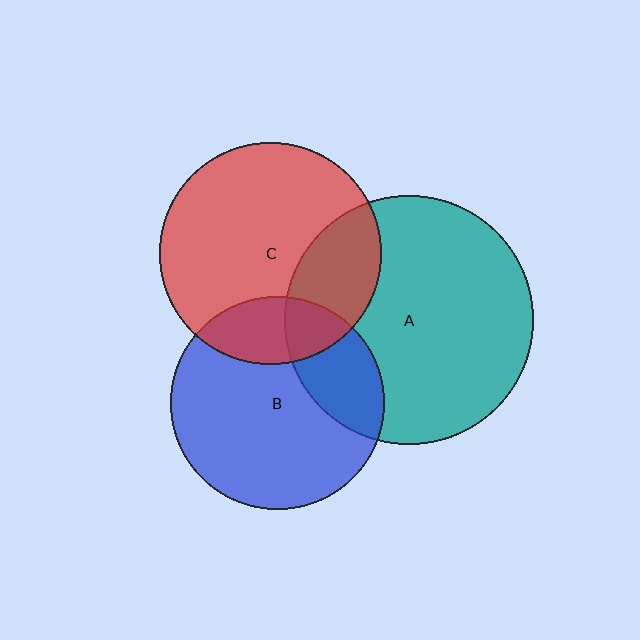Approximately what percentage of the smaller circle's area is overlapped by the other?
Approximately 25%.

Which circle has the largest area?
Circle A (teal).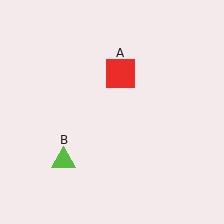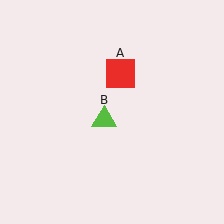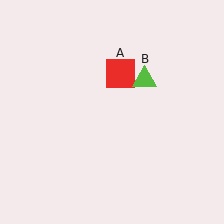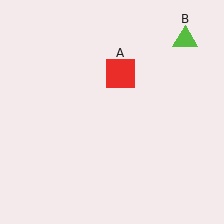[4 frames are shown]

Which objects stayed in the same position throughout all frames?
Red square (object A) remained stationary.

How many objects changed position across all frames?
1 object changed position: lime triangle (object B).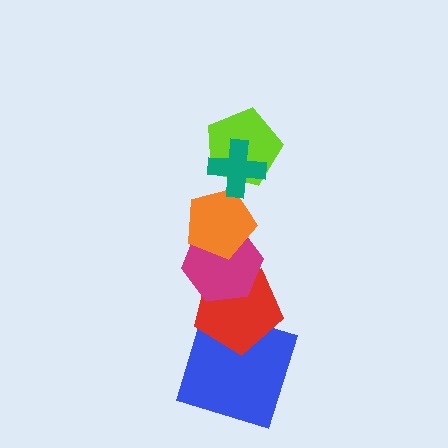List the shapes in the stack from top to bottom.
From top to bottom: the teal cross, the lime pentagon, the orange pentagon, the magenta hexagon, the red pentagon, the blue square.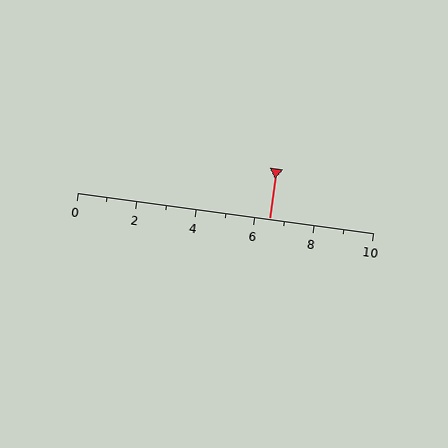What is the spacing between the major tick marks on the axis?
The major ticks are spaced 2 apart.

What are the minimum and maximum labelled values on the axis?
The axis runs from 0 to 10.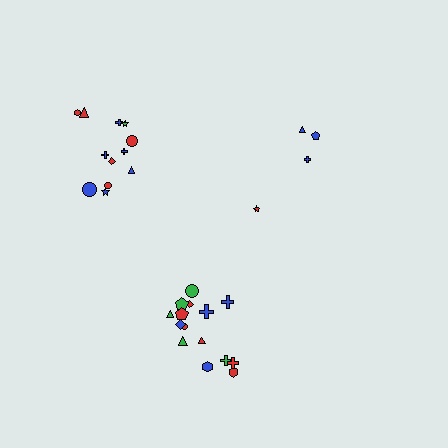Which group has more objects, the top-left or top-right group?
The top-left group.